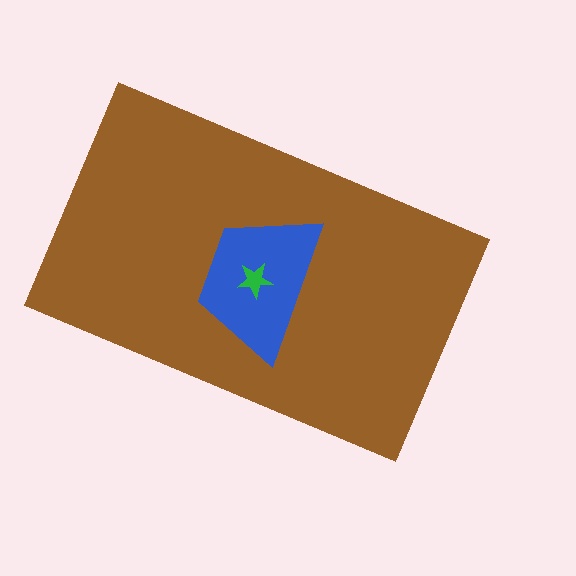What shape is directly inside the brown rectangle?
The blue trapezoid.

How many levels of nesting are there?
3.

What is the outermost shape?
The brown rectangle.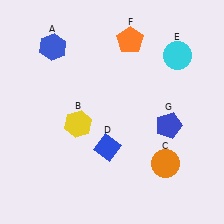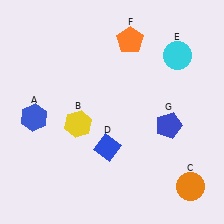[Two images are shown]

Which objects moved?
The objects that moved are: the blue hexagon (A), the orange circle (C).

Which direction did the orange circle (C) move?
The orange circle (C) moved right.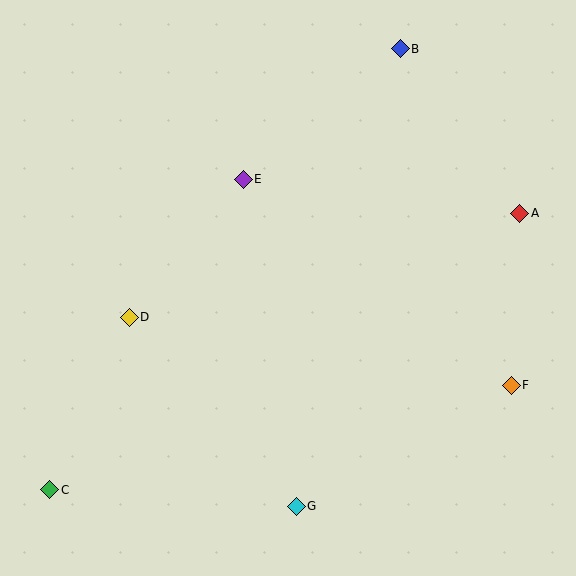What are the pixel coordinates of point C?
Point C is at (50, 490).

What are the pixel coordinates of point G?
Point G is at (296, 506).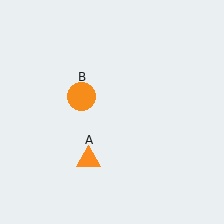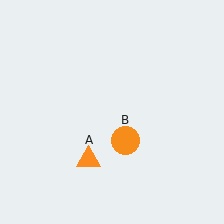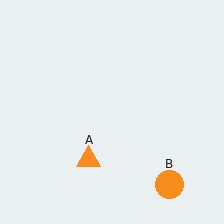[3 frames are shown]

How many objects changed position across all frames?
1 object changed position: orange circle (object B).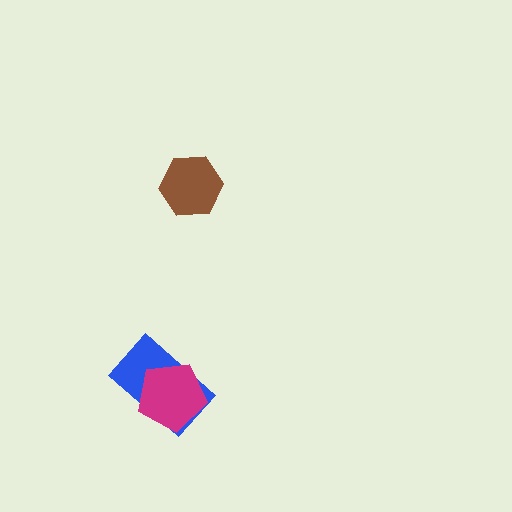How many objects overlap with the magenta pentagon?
1 object overlaps with the magenta pentagon.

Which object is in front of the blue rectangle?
The magenta pentagon is in front of the blue rectangle.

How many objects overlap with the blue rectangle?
1 object overlaps with the blue rectangle.